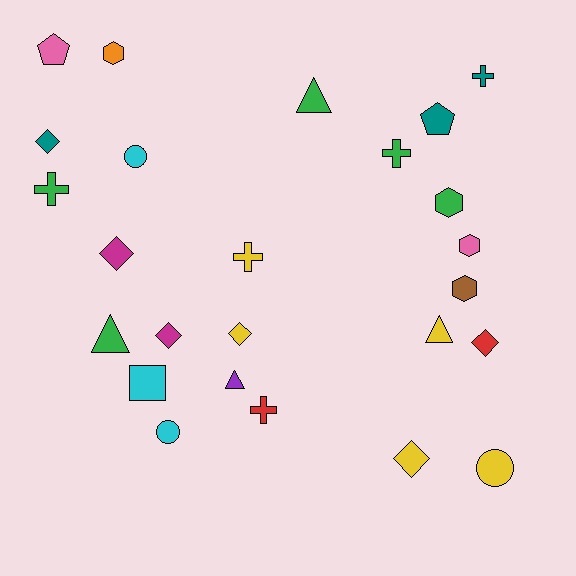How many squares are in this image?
There is 1 square.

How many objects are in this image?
There are 25 objects.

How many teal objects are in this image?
There are 3 teal objects.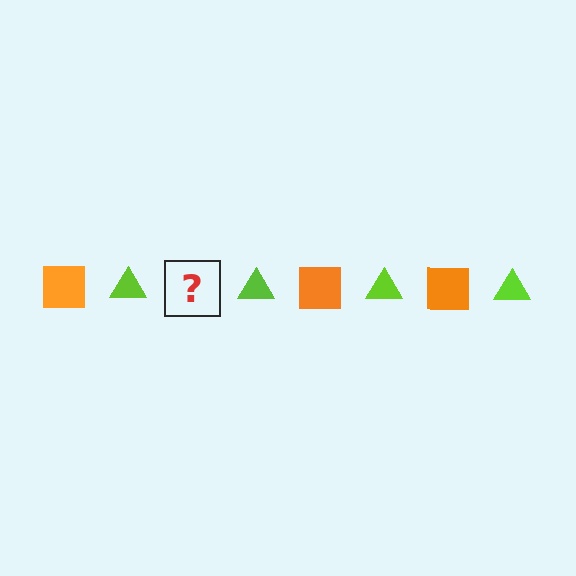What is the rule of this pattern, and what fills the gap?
The rule is that the pattern alternates between orange square and lime triangle. The gap should be filled with an orange square.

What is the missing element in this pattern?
The missing element is an orange square.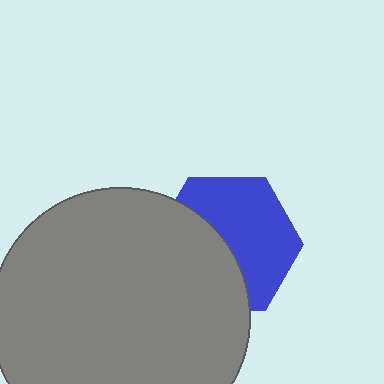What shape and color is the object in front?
The object in front is a gray circle.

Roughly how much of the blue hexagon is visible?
About half of it is visible (roughly 55%).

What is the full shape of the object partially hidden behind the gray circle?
The partially hidden object is a blue hexagon.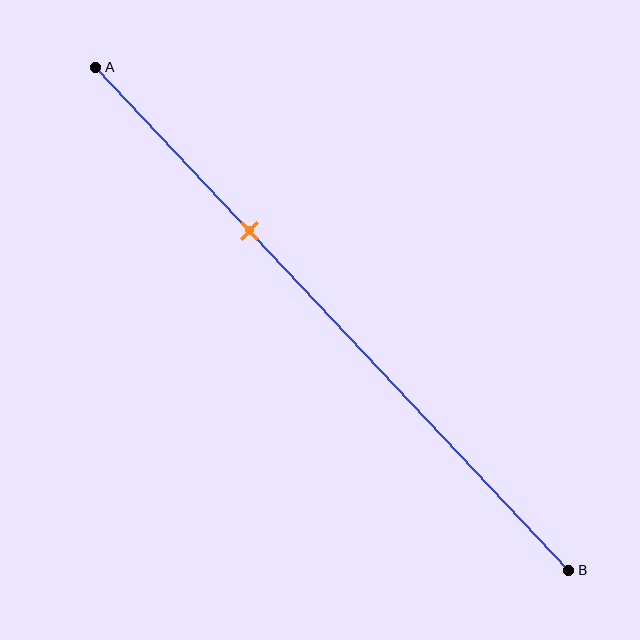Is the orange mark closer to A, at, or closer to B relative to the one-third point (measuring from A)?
The orange mark is approximately at the one-third point of segment AB.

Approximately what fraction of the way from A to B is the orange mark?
The orange mark is approximately 30% of the way from A to B.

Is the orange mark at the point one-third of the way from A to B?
Yes, the mark is approximately at the one-third point.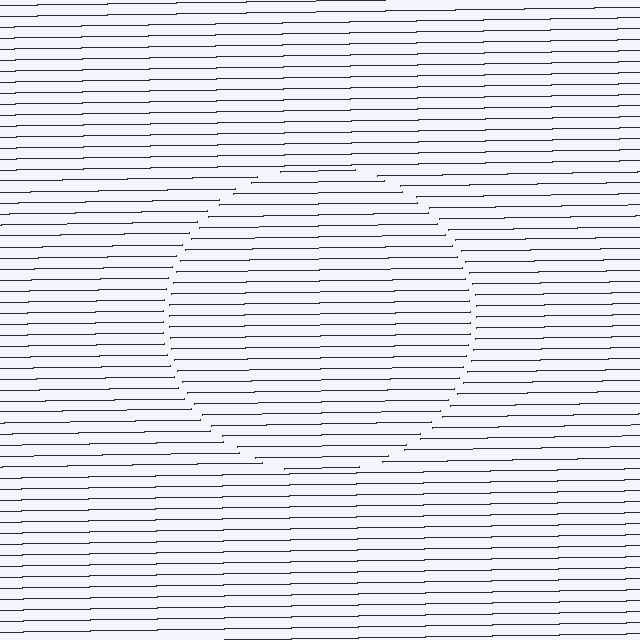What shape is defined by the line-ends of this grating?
An illusory circle. The interior of the shape contains the same grating, shifted by half a period — the contour is defined by the phase discontinuity where line-ends from the inner and outer gratings abut.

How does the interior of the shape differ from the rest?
The interior of the shape contains the same grating, shifted by half a period — the contour is defined by the phase discontinuity where line-ends from the inner and outer gratings abut.